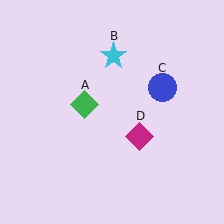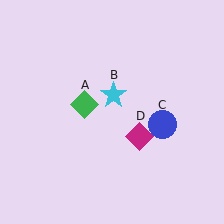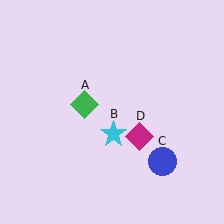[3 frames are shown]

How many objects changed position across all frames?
2 objects changed position: cyan star (object B), blue circle (object C).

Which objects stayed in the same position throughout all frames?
Green diamond (object A) and magenta diamond (object D) remained stationary.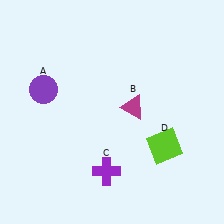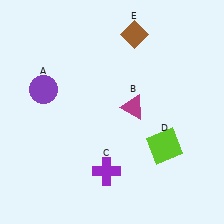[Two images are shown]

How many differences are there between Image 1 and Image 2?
There is 1 difference between the two images.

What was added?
A brown diamond (E) was added in Image 2.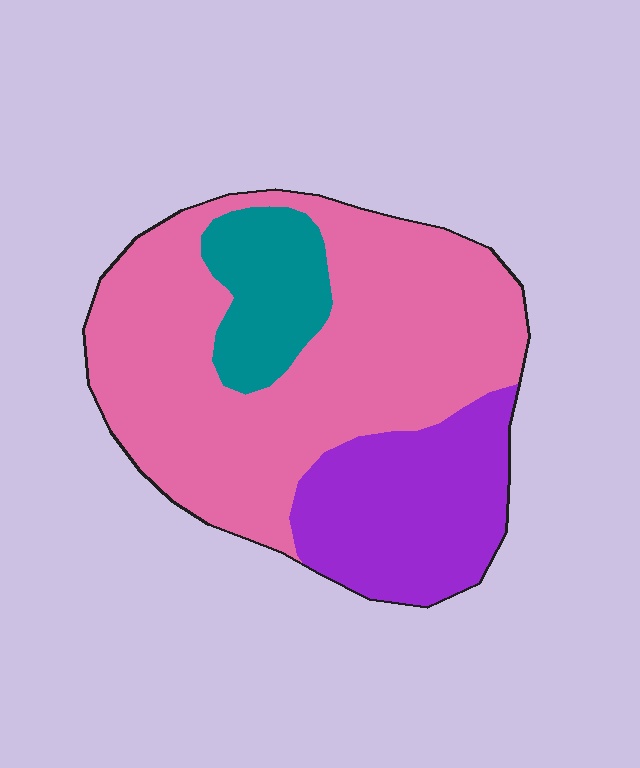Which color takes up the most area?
Pink, at roughly 60%.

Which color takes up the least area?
Teal, at roughly 15%.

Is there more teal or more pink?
Pink.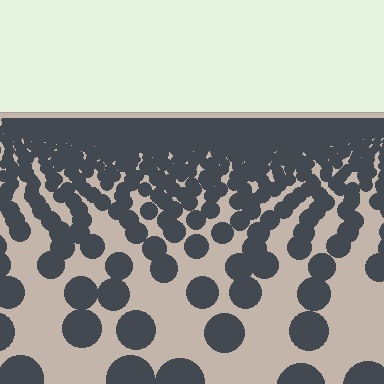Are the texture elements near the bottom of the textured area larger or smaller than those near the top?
Larger. Near the bottom, elements are closer to the viewer and appear at a bigger on-screen size.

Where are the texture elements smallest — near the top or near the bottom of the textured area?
Near the top.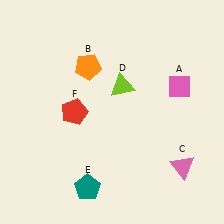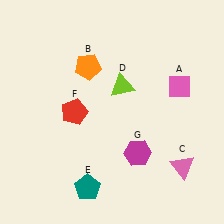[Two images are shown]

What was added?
A magenta hexagon (G) was added in Image 2.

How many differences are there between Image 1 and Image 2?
There is 1 difference between the two images.